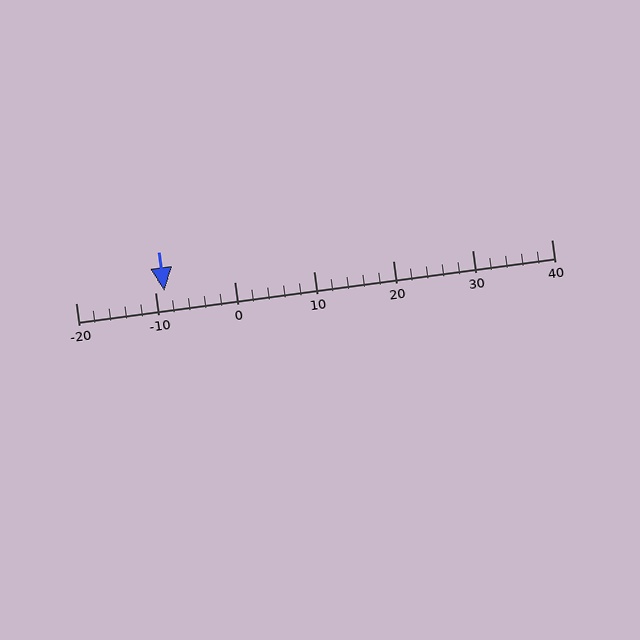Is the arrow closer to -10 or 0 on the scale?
The arrow is closer to -10.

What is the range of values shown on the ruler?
The ruler shows values from -20 to 40.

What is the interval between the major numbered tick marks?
The major tick marks are spaced 10 units apart.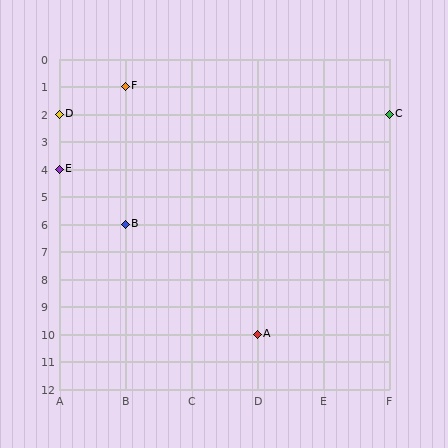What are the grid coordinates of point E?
Point E is at grid coordinates (A, 4).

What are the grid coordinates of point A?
Point A is at grid coordinates (D, 10).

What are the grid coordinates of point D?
Point D is at grid coordinates (A, 2).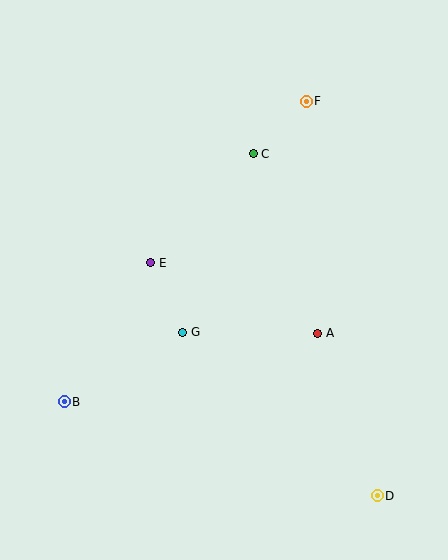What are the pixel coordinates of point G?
Point G is at (183, 332).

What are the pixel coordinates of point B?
Point B is at (64, 402).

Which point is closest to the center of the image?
Point G at (183, 332) is closest to the center.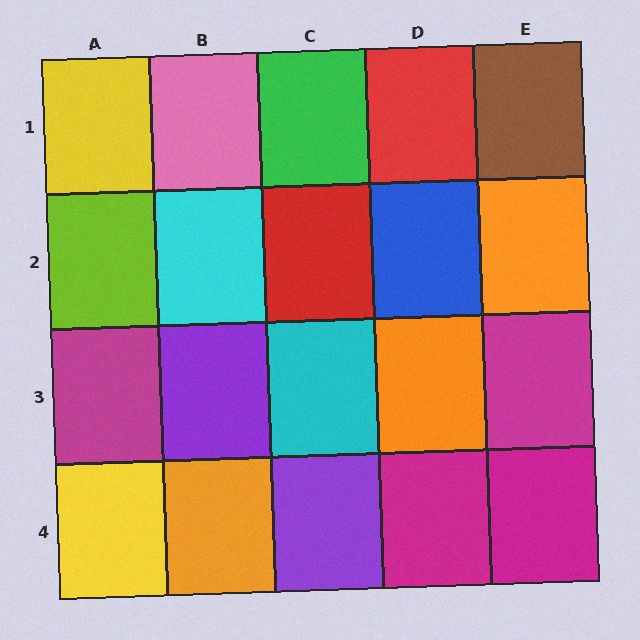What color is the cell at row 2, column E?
Orange.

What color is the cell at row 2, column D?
Blue.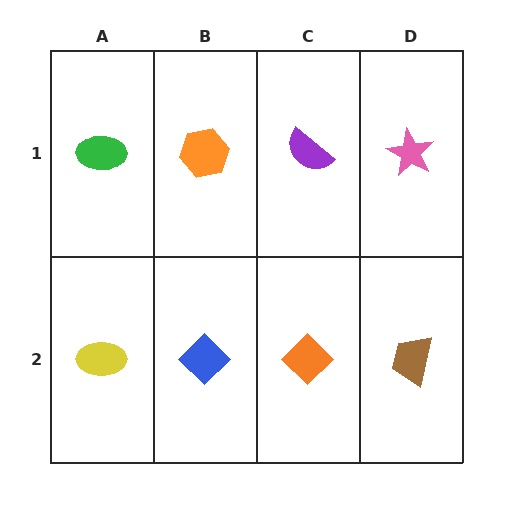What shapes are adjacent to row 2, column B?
An orange hexagon (row 1, column B), a yellow ellipse (row 2, column A), an orange diamond (row 2, column C).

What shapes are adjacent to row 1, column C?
An orange diamond (row 2, column C), an orange hexagon (row 1, column B), a pink star (row 1, column D).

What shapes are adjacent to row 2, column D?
A pink star (row 1, column D), an orange diamond (row 2, column C).